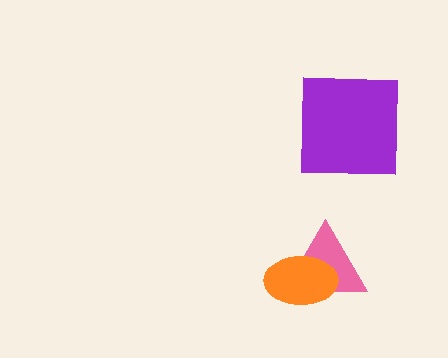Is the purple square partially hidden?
No, no other shape covers it.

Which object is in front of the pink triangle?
The orange ellipse is in front of the pink triangle.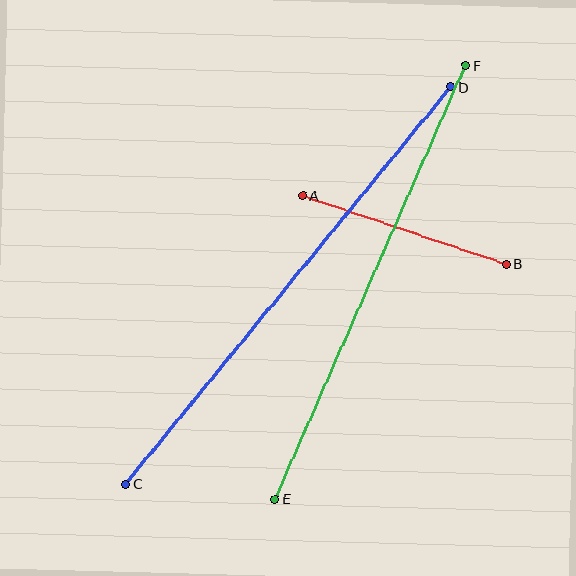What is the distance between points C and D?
The distance is approximately 514 pixels.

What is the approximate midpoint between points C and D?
The midpoint is at approximately (288, 286) pixels.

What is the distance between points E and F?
The distance is approximately 473 pixels.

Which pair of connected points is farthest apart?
Points C and D are farthest apart.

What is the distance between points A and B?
The distance is approximately 214 pixels.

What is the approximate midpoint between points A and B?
The midpoint is at approximately (404, 230) pixels.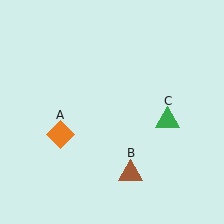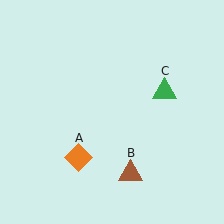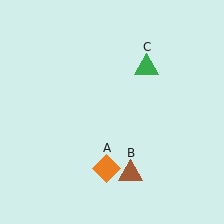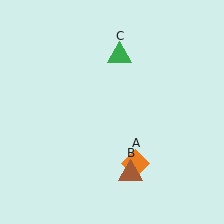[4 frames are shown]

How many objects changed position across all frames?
2 objects changed position: orange diamond (object A), green triangle (object C).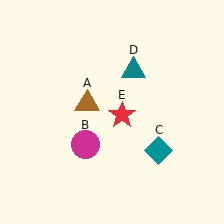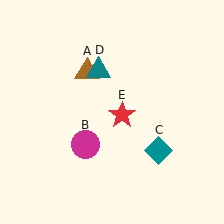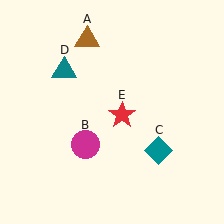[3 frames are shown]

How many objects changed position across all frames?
2 objects changed position: brown triangle (object A), teal triangle (object D).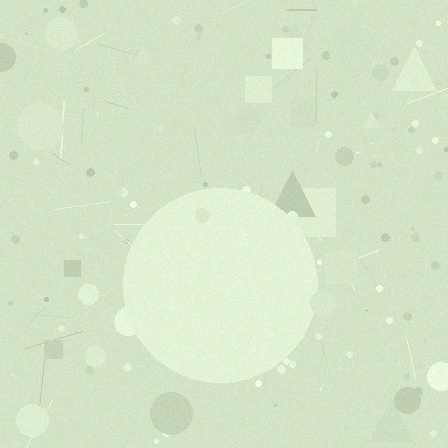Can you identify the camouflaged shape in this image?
The camouflaged shape is a circle.